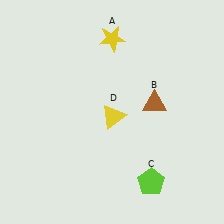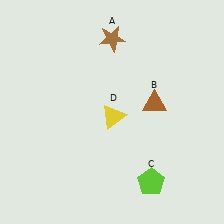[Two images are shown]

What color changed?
The star (A) changed from yellow in Image 1 to brown in Image 2.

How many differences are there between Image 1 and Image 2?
There is 1 difference between the two images.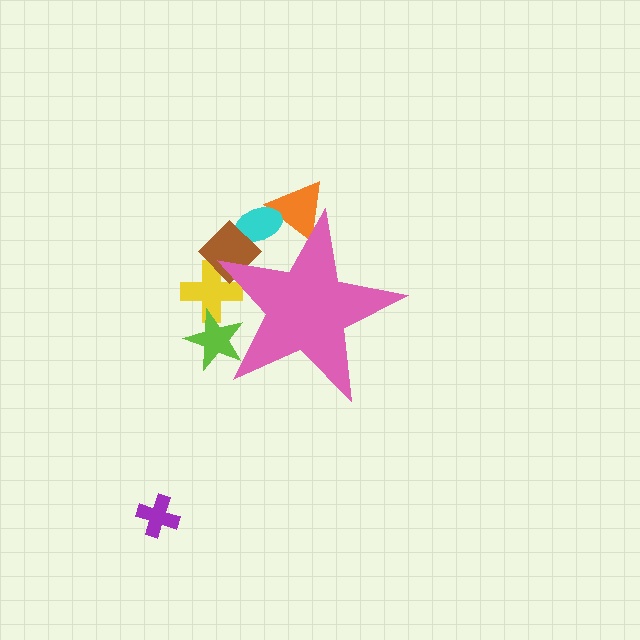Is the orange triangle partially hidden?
Yes, the orange triangle is partially hidden behind the pink star.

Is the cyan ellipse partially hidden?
Yes, the cyan ellipse is partially hidden behind the pink star.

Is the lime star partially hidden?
Yes, the lime star is partially hidden behind the pink star.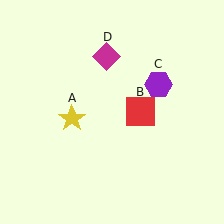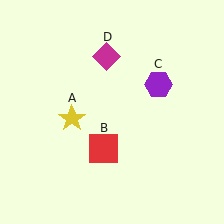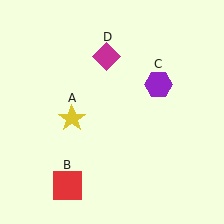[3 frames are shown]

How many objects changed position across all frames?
1 object changed position: red square (object B).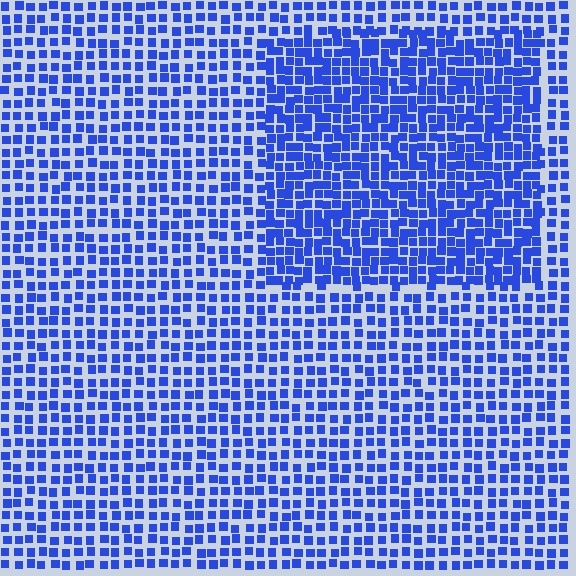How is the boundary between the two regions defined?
The boundary is defined by a change in element density (approximately 1.6x ratio). All elements are the same color, size, and shape.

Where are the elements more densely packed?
The elements are more densely packed inside the rectangle boundary.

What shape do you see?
I see a rectangle.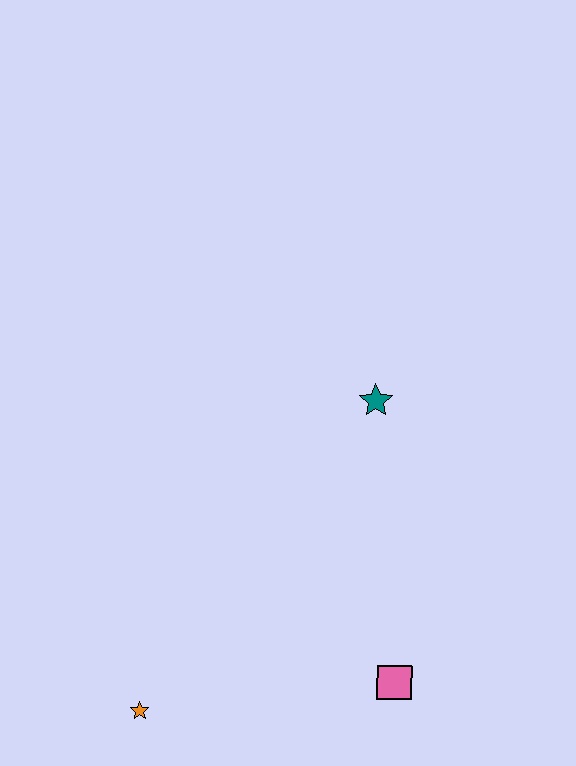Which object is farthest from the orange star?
The teal star is farthest from the orange star.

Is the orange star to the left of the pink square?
Yes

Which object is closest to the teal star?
The pink square is closest to the teal star.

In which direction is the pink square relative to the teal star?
The pink square is below the teal star.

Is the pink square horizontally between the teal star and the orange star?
No